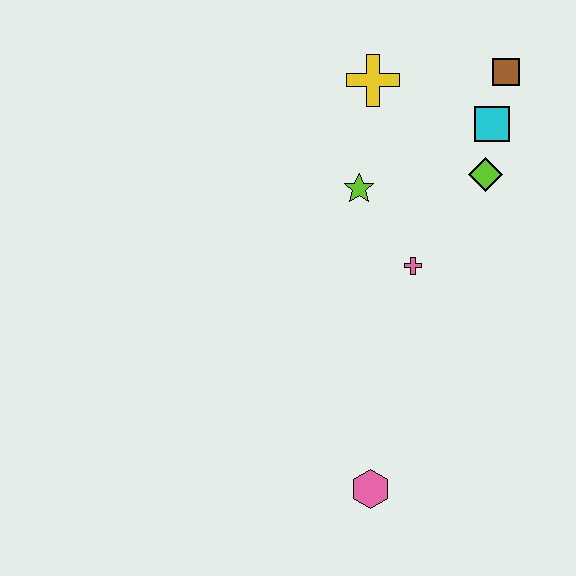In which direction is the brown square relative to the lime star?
The brown square is to the right of the lime star.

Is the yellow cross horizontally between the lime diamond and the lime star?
Yes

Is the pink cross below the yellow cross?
Yes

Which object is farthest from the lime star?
The pink hexagon is farthest from the lime star.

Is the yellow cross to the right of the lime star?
Yes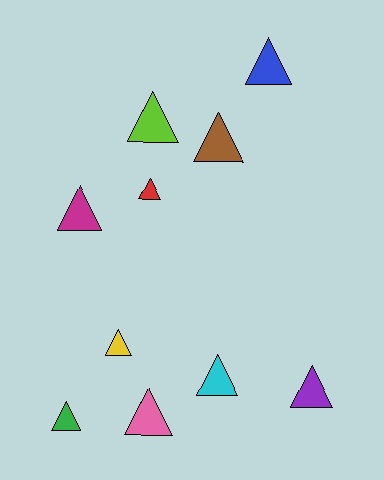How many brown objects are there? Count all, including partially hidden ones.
There is 1 brown object.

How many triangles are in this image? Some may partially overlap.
There are 10 triangles.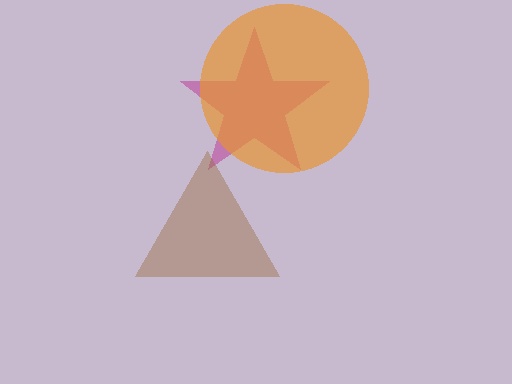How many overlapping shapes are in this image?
There are 3 overlapping shapes in the image.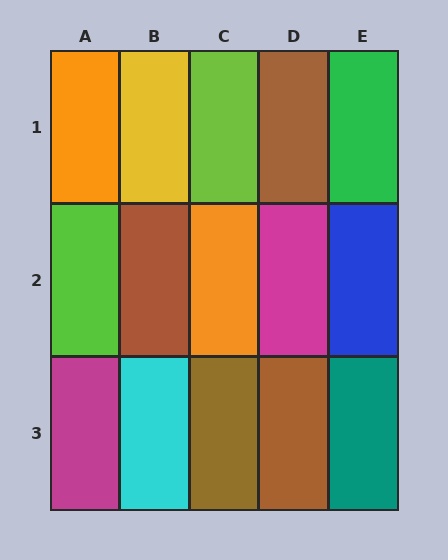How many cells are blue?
1 cell is blue.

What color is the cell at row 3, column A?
Magenta.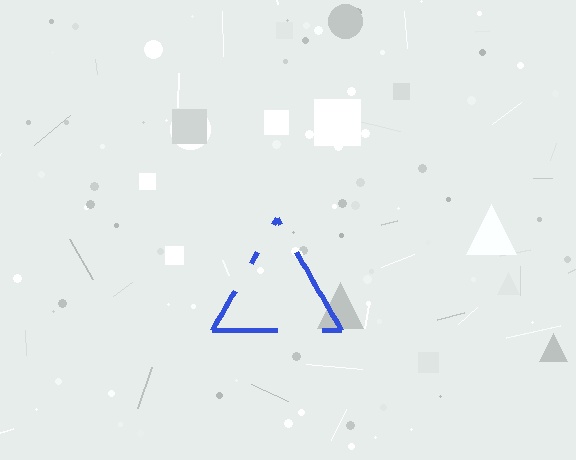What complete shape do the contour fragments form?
The contour fragments form a triangle.